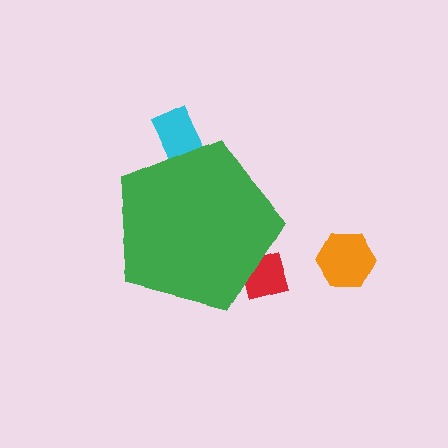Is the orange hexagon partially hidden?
No, the orange hexagon is fully visible.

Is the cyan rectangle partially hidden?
Yes, the cyan rectangle is partially hidden behind the green pentagon.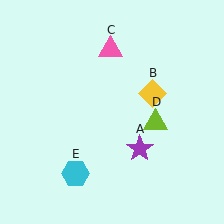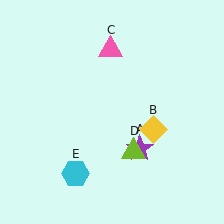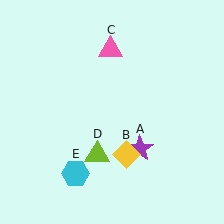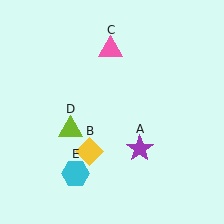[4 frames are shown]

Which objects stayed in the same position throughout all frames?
Purple star (object A) and pink triangle (object C) and cyan hexagon (object E) remained stationary.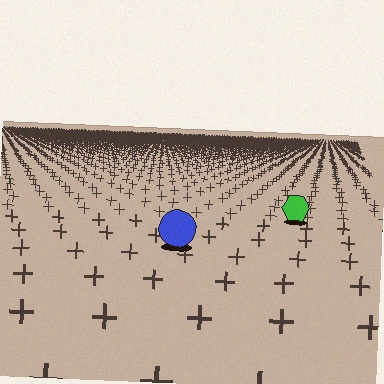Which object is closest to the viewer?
The blue circle is closest. The texture marks near it are larger and more spread out.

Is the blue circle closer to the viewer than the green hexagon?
Yes. The blue circle is closer — you can tell from the texture gradient: the ground texture is coarser near it.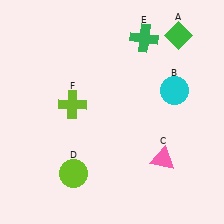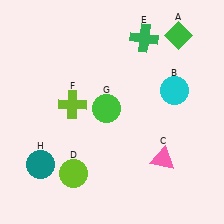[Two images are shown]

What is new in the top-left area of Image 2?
A green circle (G) was added in the top-left area of Image 2.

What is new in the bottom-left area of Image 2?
A teal circle (H) was added in the bottom-left area of Image 2.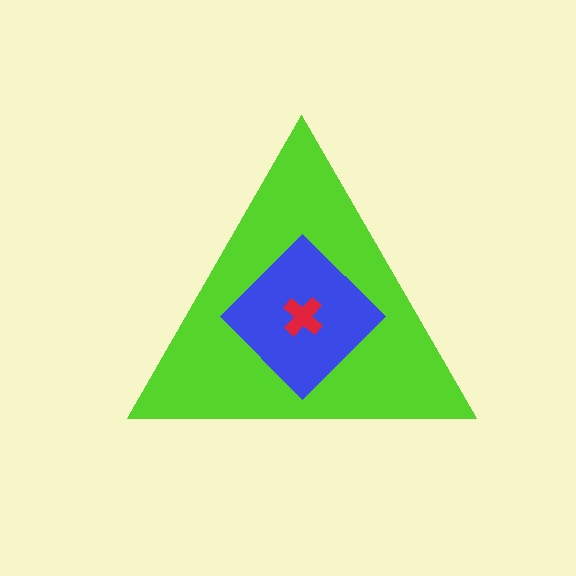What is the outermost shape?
The lime triangle.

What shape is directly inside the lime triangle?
The blue diamond.